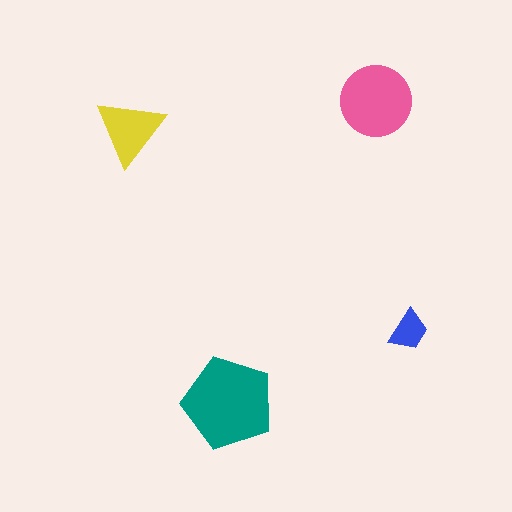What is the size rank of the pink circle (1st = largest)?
2nd.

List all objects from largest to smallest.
The teal pentagon, the pink circle, the yellow triangle, the blue trapezoid.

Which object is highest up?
The pink circle is topmost.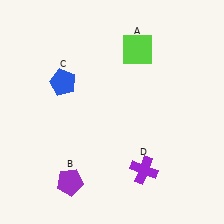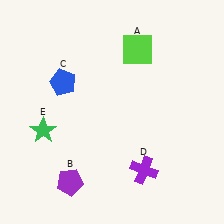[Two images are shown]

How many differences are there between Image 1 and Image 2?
There is 1 difference between the two images.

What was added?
A green star (E) was added in Image 2.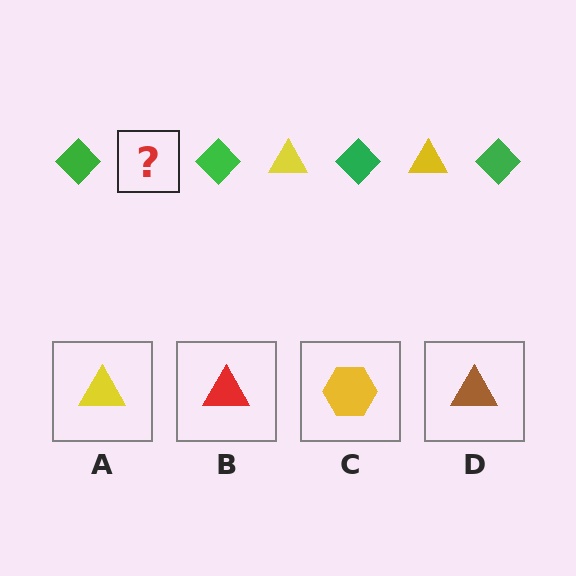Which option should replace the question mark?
Option A.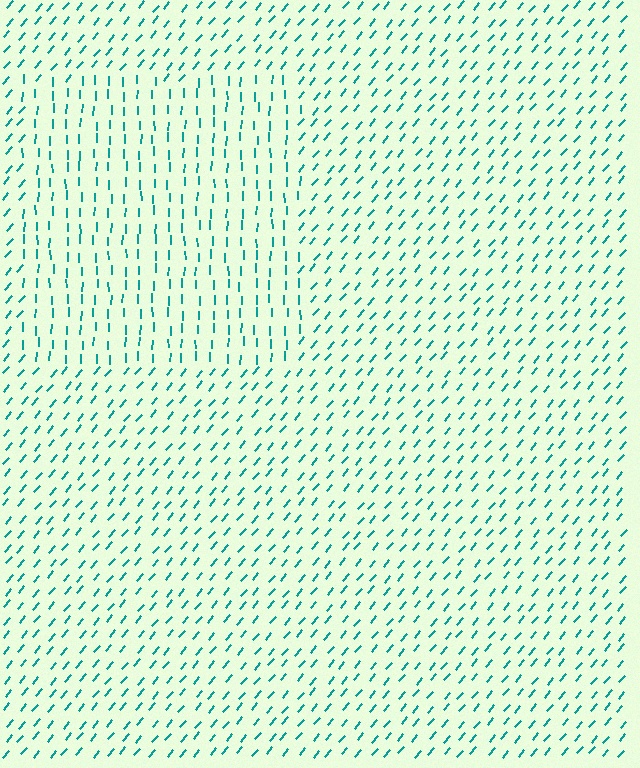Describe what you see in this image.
The image is filled with small teal line segments. A rectangle region in the image has lines oriented differently from the surrounding lines, creating a visible texture boundary.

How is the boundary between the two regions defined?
The boundary is defined purely by a change in line orientation (approximately 39 degrees difference). All lines are the same color and thickness.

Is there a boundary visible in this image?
Yes, there is a texture boundary formed by a change in line orientation.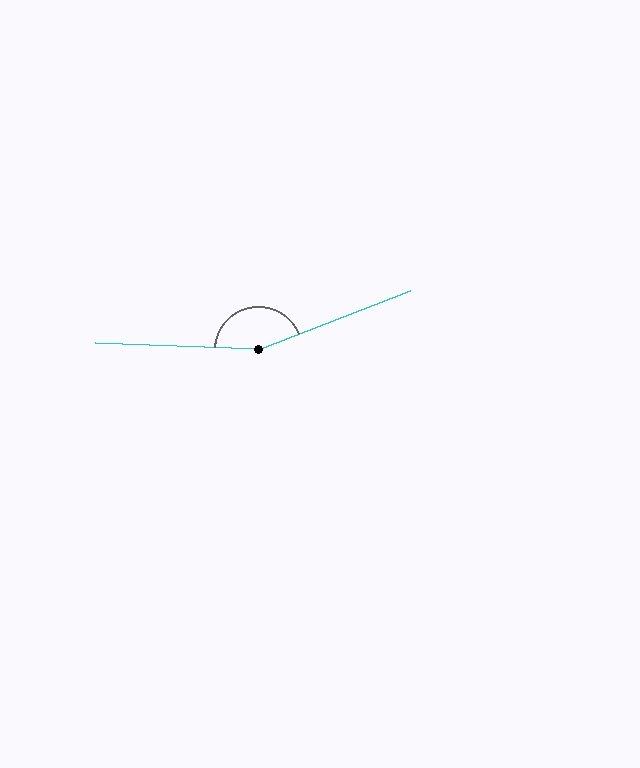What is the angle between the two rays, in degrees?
Approximately 156 degrees.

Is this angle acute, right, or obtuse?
It is obtuse.